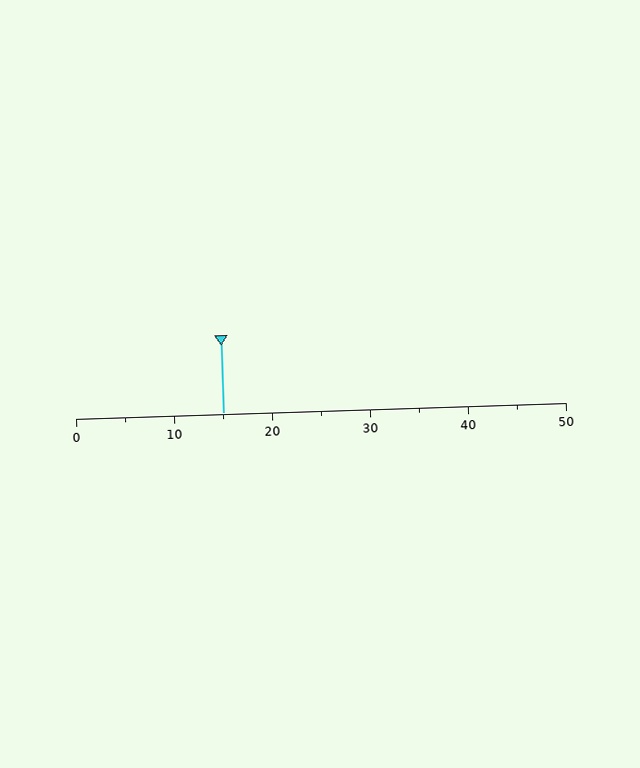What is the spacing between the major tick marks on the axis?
The major ticks are spaced 10 apart.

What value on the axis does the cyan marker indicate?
The marker indicates approximately 15.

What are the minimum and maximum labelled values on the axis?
The axis runs from 0 to 50.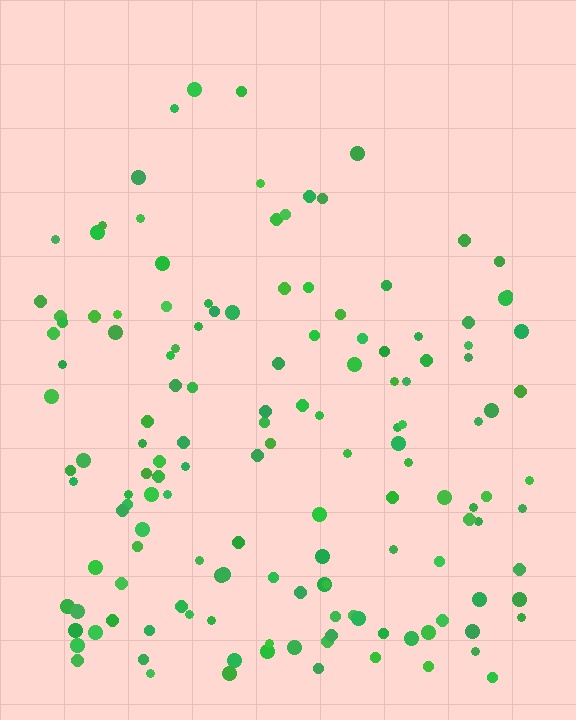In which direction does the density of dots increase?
From top to bottom, with the bottom side densest.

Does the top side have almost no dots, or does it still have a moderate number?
Still a moderate number, just noticeably fewer than the bottom.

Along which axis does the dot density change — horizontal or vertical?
Vertical.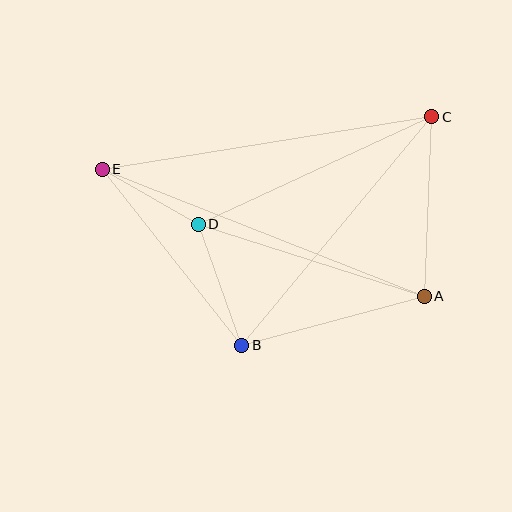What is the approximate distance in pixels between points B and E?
The distance between B and E is approximately 224 pixels.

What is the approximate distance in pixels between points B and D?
The distance between B and D is approximately 129 pixels.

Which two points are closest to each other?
Points D and E are closest to each other.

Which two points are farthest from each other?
Points A and E are farthest from each other.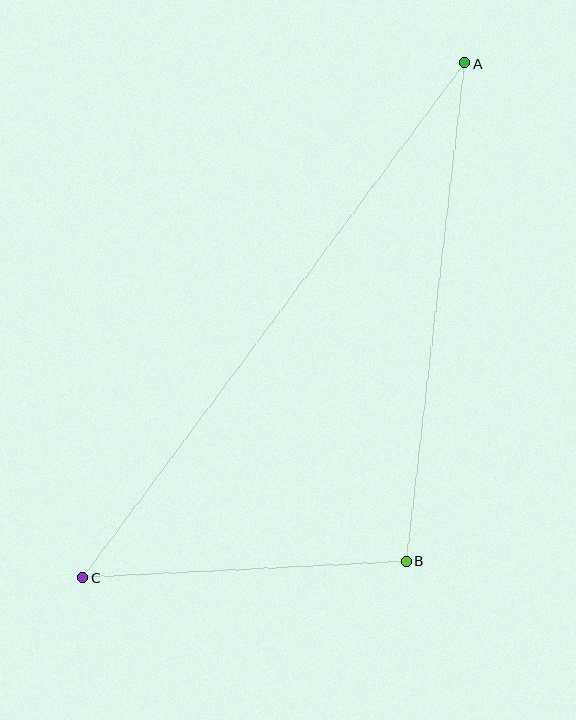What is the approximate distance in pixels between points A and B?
The distance between A and B is approximately 501 pixels.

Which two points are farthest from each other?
Points A and C are farthest from each other.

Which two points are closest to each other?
Points B and C are closest to each other.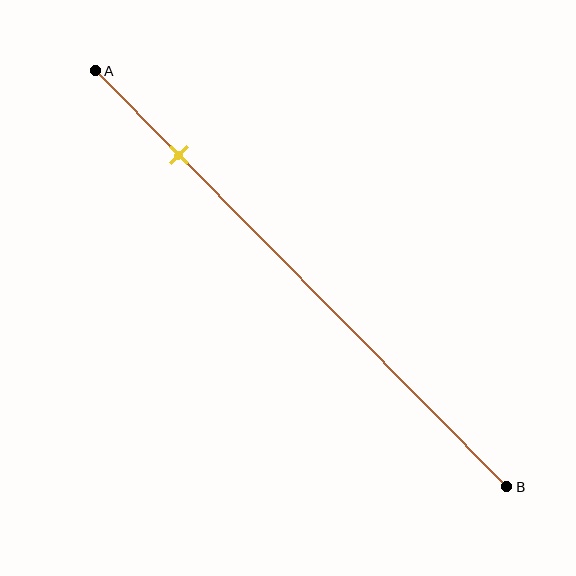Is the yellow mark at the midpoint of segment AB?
No, the mark is at about 20% from A, not at the 50% midpoint.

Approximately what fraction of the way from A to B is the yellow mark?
The yellow mark is approximately 20% of the way from A to B.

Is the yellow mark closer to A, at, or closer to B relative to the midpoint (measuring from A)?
The yellow mark is closer to point A than the midpoint of segment AB.